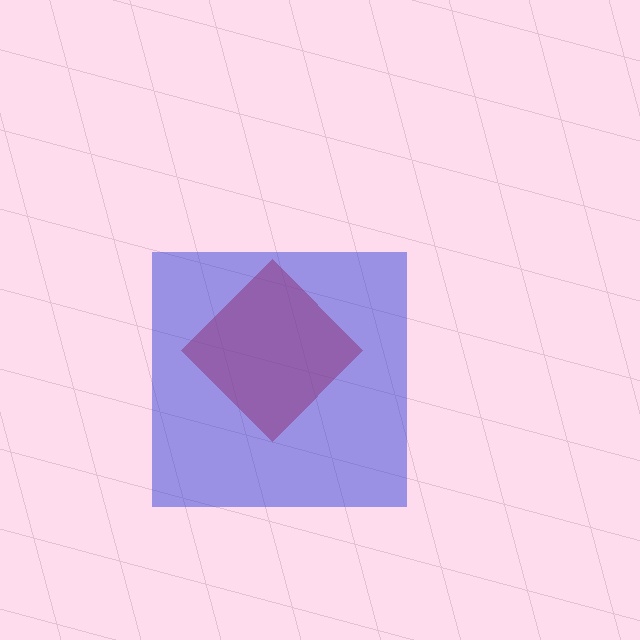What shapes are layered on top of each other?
The layered shapes are: a red diamond, a blue square.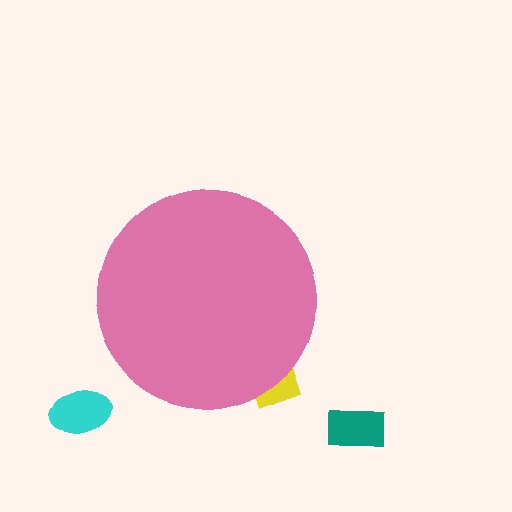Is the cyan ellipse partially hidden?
No, the cyan ellipse is fully visible.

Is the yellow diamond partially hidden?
Yes, the yellow diamond is partially hidden behind the pink circle.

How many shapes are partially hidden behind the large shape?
1 shape is partially hidden.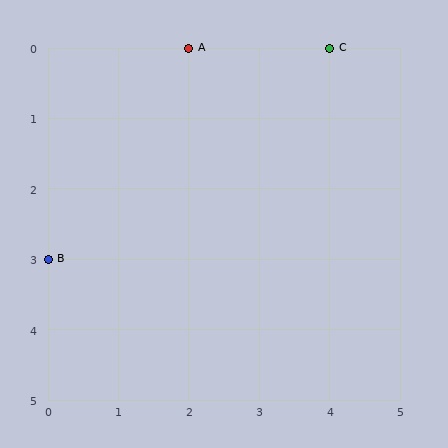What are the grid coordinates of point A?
Point A is at grid coordinates (2, 0).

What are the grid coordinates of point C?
Point C is at grid coordinates (4, 0).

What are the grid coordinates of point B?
Point B is at grid coordinates (0, 3).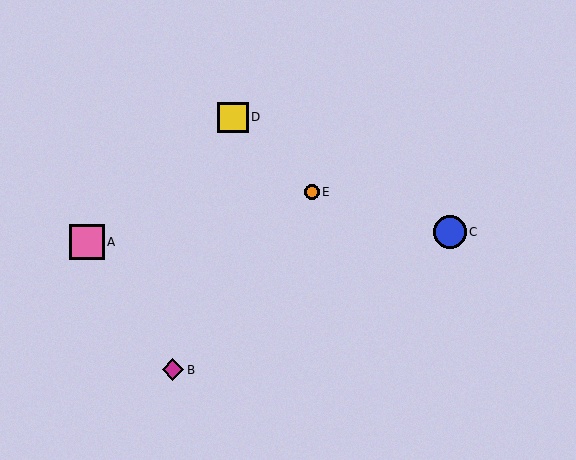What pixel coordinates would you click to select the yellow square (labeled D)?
Click at (233, 117) to select the yellow square D.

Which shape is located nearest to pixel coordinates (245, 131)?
The yellow square (labeled D) at (233, 117) is nearest to that location.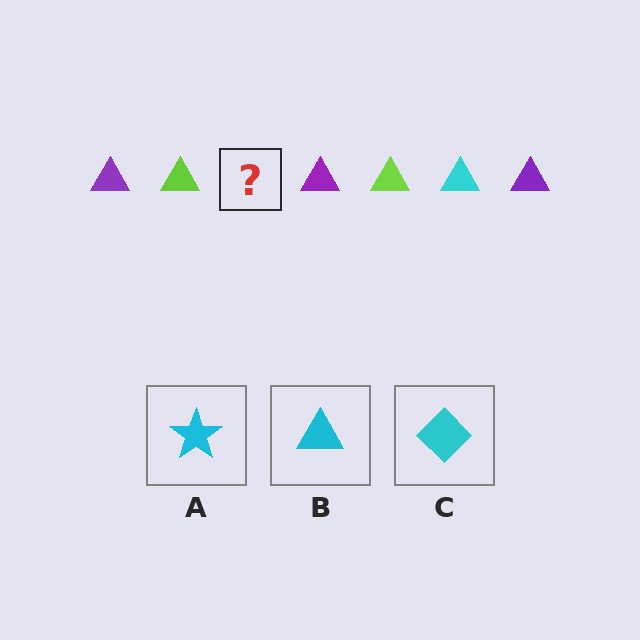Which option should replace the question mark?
Option B.